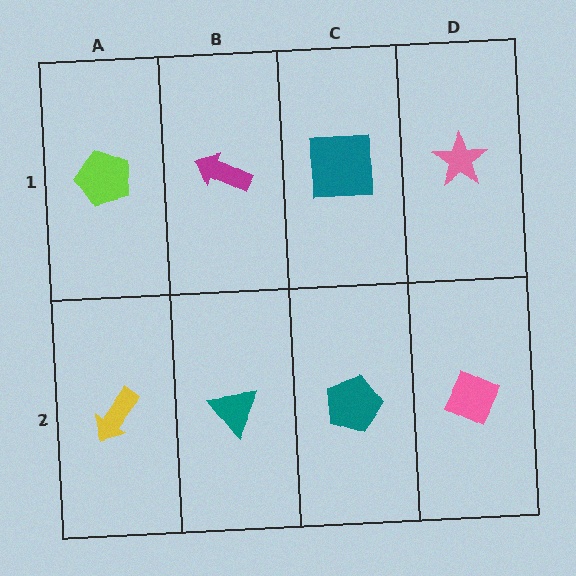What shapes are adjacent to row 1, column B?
A teal triangle (row 2, column B), a lime pentagon (row 1, column A), a teal square (row 1, column C).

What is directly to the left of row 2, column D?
A teal pentagon.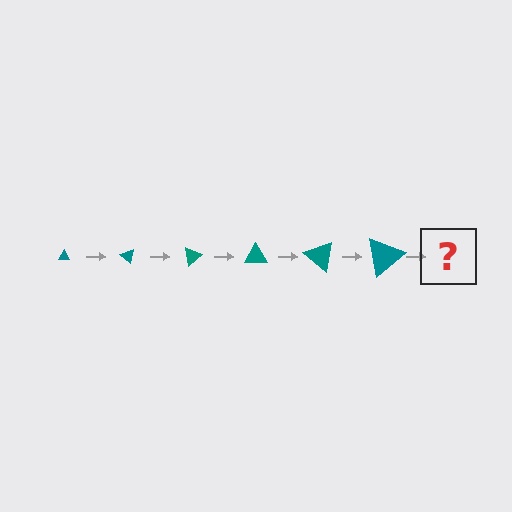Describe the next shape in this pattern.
It should be a triangle, larger than the previous one and rotated 240 degrees from the start.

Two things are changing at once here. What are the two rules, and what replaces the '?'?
The two rules are that the triangle grows larger each step and it rotates 40 degrees each step. The '?' should be a triangle, larger than the previous one and rotated 240 degrees from the start.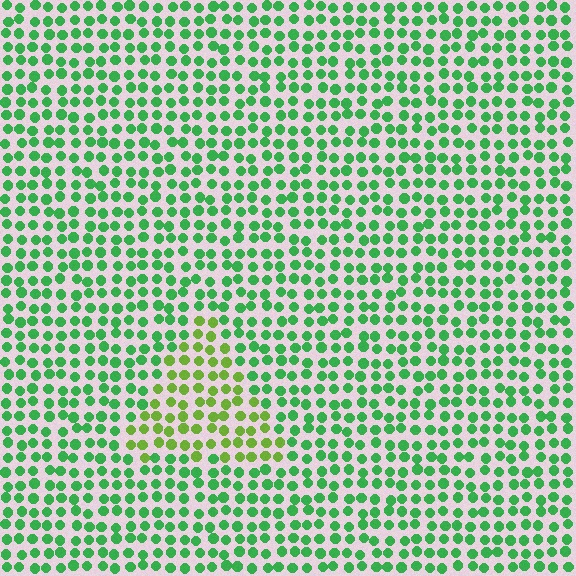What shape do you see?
I see a triangle.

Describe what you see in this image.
The image is filled with small green elements in a uniform arrangement. A triangle-shaped region is visible where the elements are tinted to a slightly different hue, forming a subtle color boundary.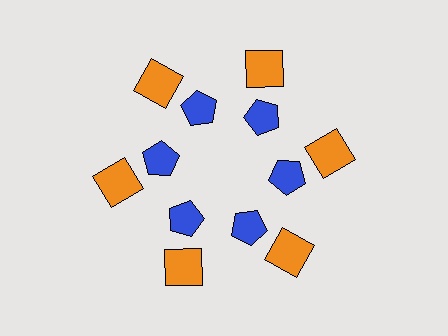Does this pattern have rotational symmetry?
Yes, this pattern has 6-fold rotational symmetry. It looks the same after rotating 60 degrees around the center.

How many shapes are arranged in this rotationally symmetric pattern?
There are 12 shapes, arranged in 6 groups of 2.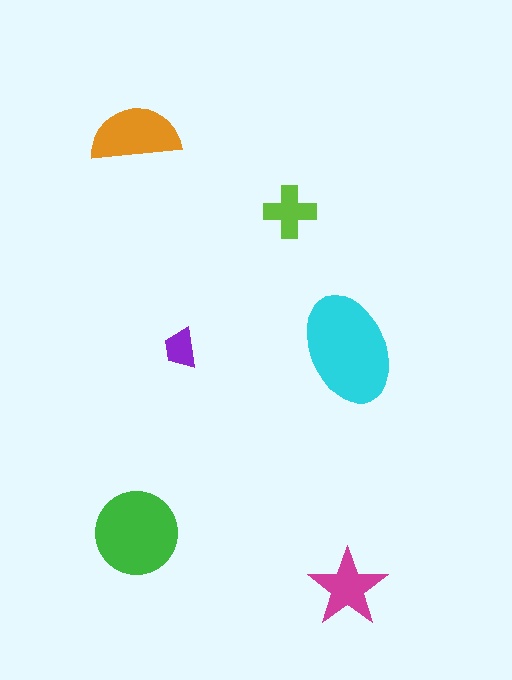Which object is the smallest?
The purple trapezoid.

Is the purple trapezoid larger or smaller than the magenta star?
Smaller.